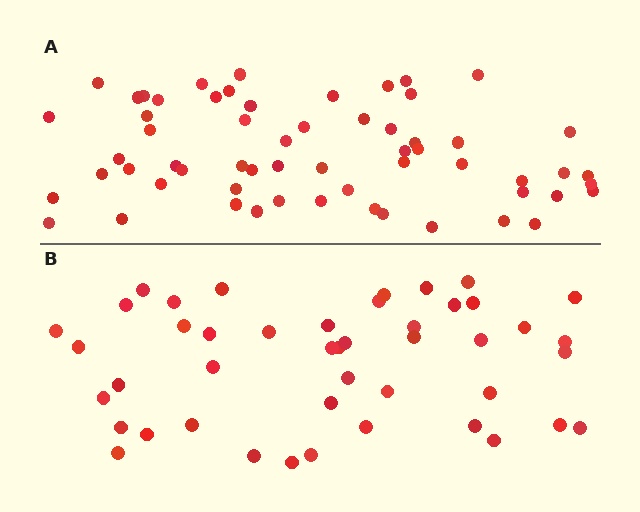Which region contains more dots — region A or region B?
Region A (the top region) has more dots.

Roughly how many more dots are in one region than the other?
Region A has approximately 15 more dots than region B.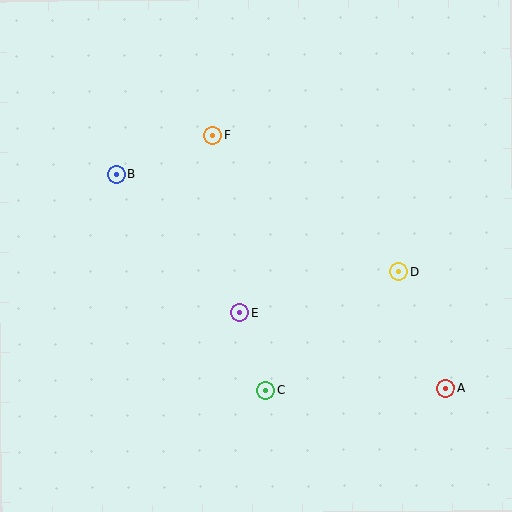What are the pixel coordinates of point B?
Point B is at (117, 174).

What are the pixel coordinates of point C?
Point C is at (266, 390).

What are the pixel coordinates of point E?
Point E is at (240, 313).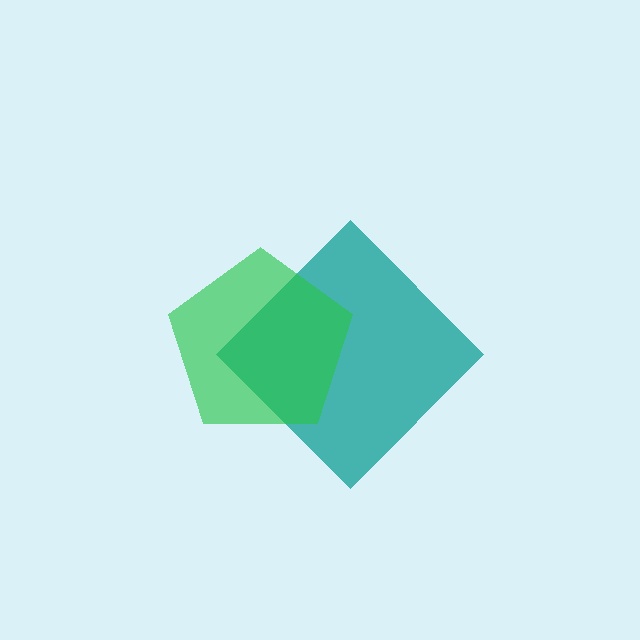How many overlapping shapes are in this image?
There are 2 overlapping shapes in the image.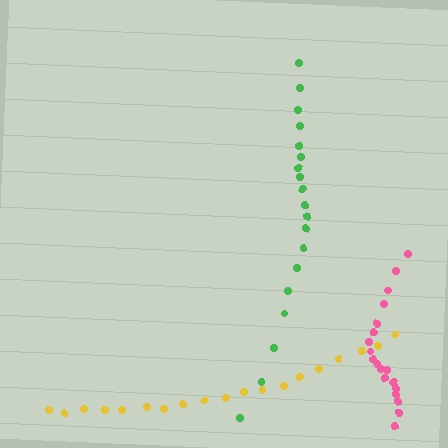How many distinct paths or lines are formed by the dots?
There are 3 distinct paths.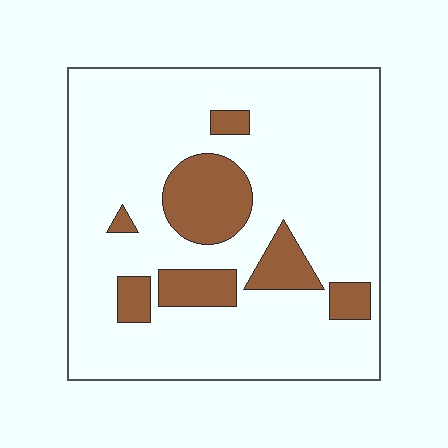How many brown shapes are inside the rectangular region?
7.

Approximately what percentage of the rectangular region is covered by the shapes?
Approximately 15%.